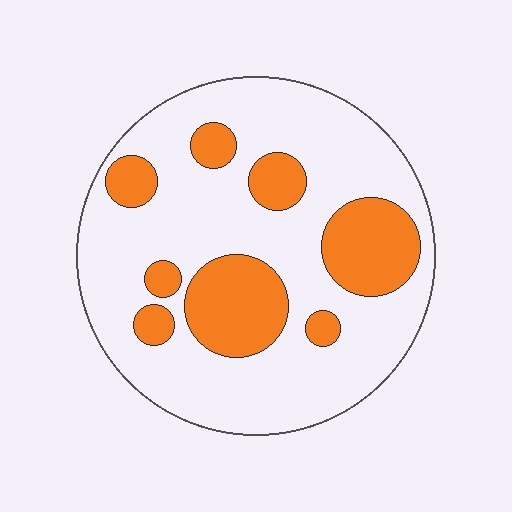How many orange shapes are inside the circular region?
8.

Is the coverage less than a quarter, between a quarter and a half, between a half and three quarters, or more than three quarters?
Between a quarter and a half.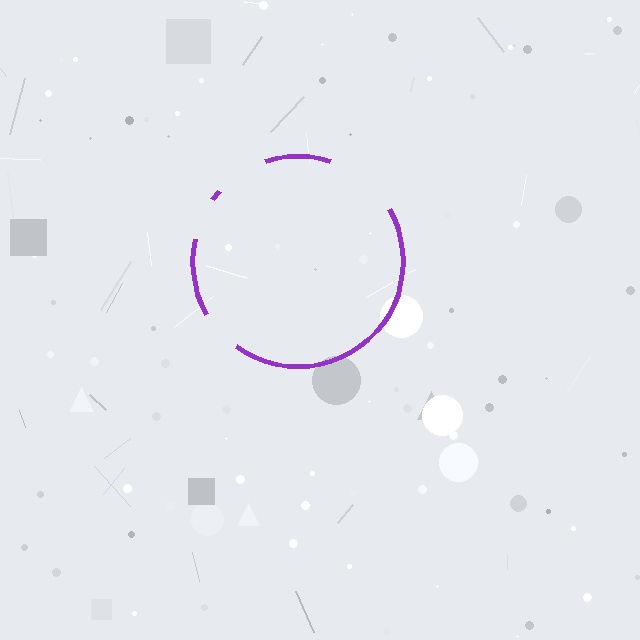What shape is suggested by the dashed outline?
The dashed outline suggests a circle.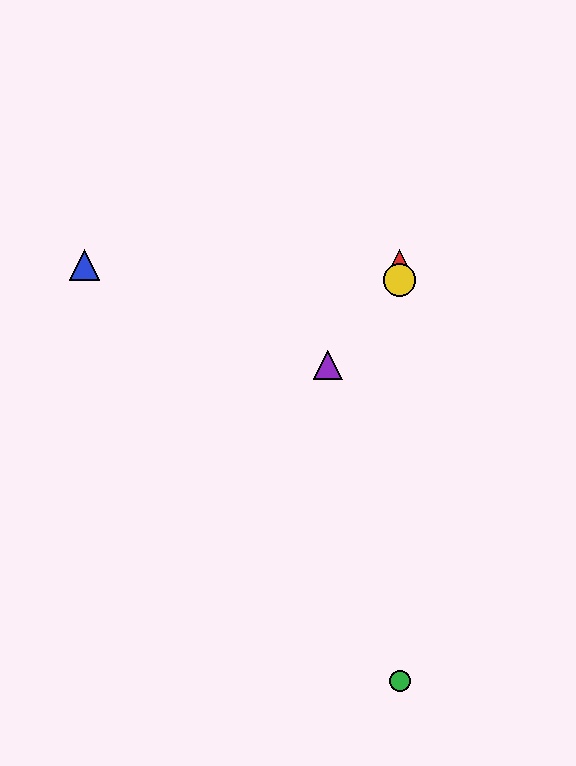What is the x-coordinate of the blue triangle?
The blue triangle is at x≈84.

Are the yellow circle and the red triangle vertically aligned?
Yes, both are at x≈400.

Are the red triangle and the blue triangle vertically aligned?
No, the red triangle is at x≈400 and the blue triangle is at x≈84.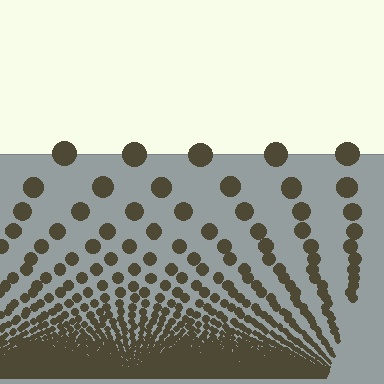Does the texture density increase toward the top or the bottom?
Density increases toward the bottom.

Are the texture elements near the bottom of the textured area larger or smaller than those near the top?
Smaller. The gradient is inverted — elements near the bottom are smaller and denser.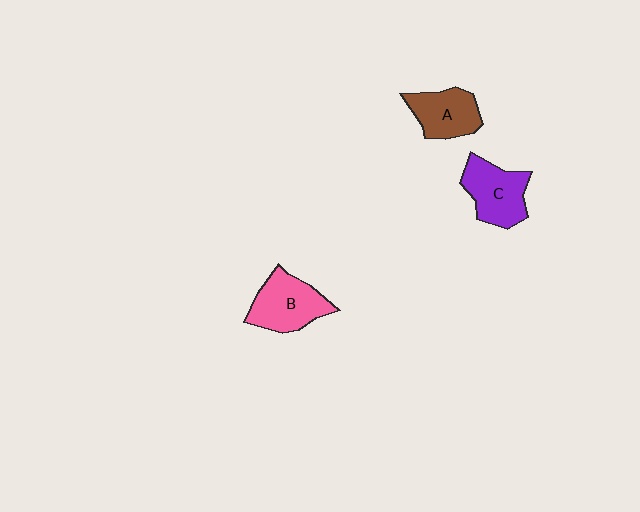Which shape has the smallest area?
Shape A (brown).